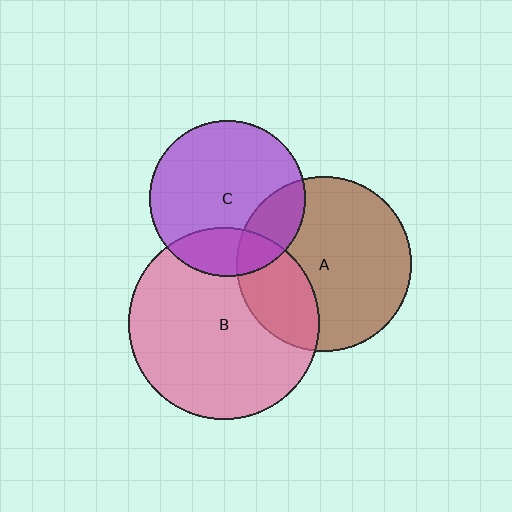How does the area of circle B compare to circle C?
Approximately 1.5 times.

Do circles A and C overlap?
Yes.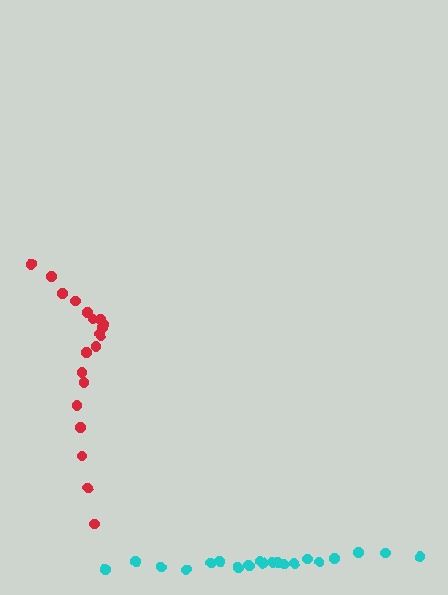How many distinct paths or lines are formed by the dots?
There are 2 distinct paths.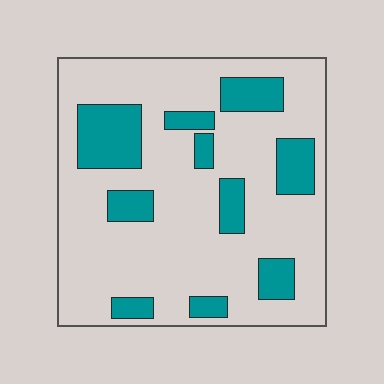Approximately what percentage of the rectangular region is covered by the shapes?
Approximately 25%.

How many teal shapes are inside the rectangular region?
10.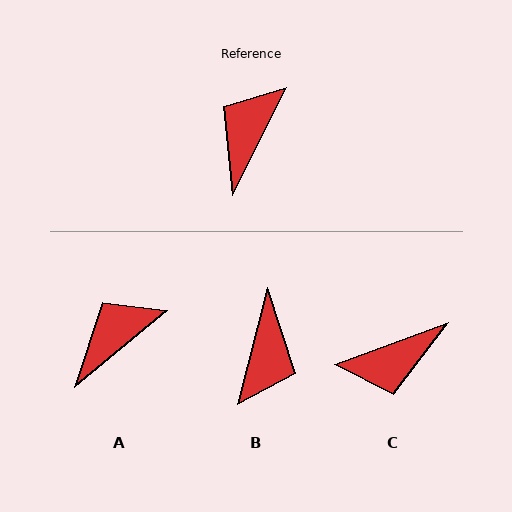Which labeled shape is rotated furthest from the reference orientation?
B, about 168 degrees away.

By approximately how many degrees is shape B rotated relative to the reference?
Approximately 168 degrees clockwise.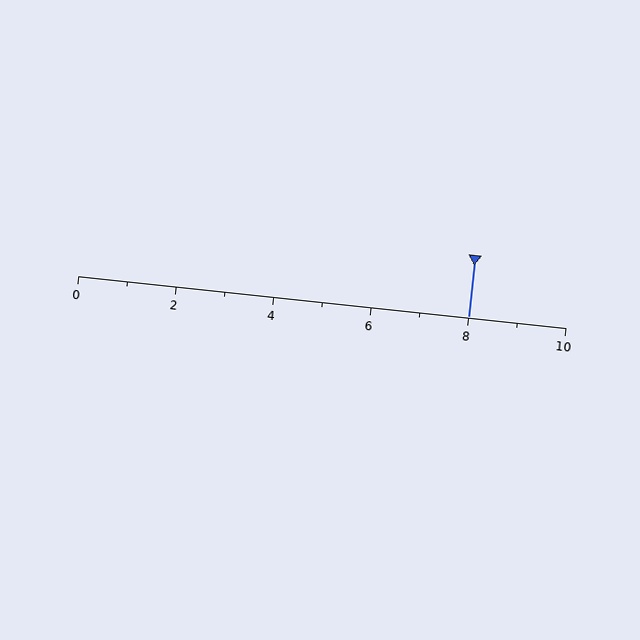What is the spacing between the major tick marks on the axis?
The major ticks are spaced 2 apart.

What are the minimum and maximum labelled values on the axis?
The axis runs from 0 to 10.